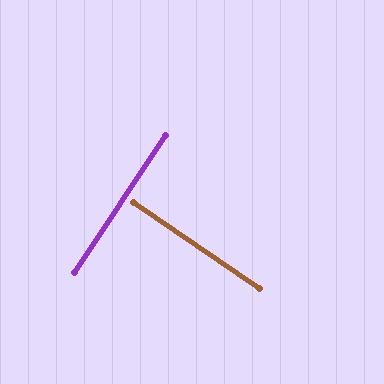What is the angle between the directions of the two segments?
Approximately 89 degrees.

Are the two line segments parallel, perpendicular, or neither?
Perpendicular — they meet at approximately 89°.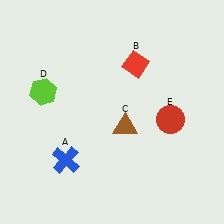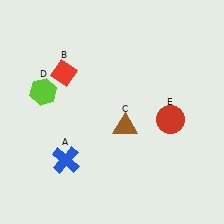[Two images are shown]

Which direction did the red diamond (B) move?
The red diamond (B) moved left.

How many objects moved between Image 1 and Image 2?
1 object moved between the two images.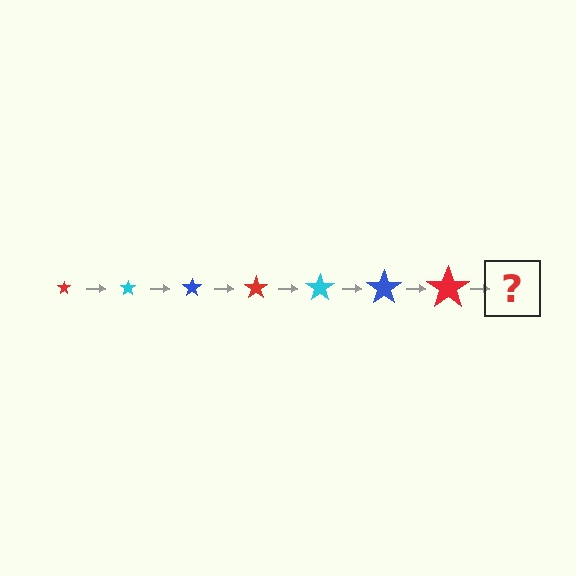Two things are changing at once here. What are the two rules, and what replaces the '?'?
The two rules are that the star grows larger each step and the color cycles through red, cyan, and blue. The '?' should be a cyan star, larger than the previous one.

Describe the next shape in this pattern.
It should be a cyan star, larger than the previous one.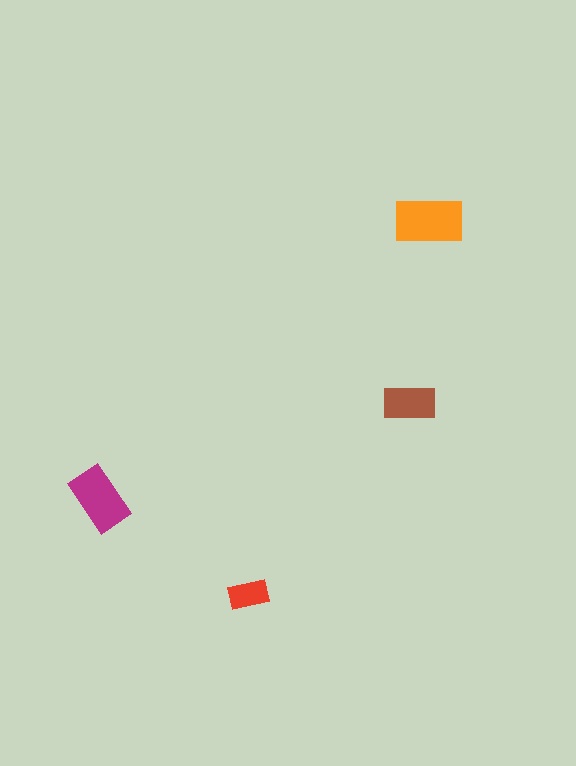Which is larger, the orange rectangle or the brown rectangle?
The orange one.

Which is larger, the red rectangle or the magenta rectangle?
The magenta one.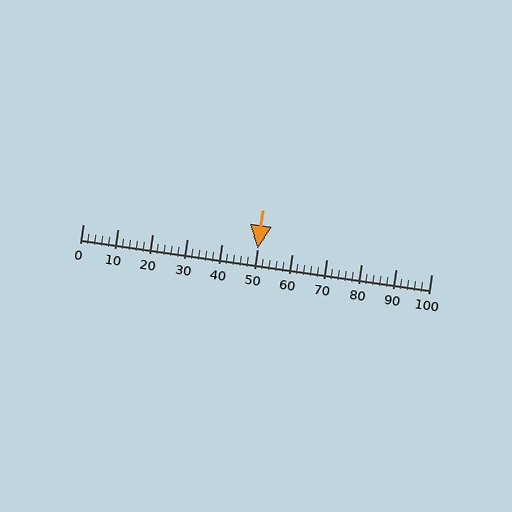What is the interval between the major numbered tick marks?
The major tick marks are spaced 10 units apart.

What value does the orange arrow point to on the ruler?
The orange arrow points to approximately 50.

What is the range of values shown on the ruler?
The ruler shows values from 0 to 100.